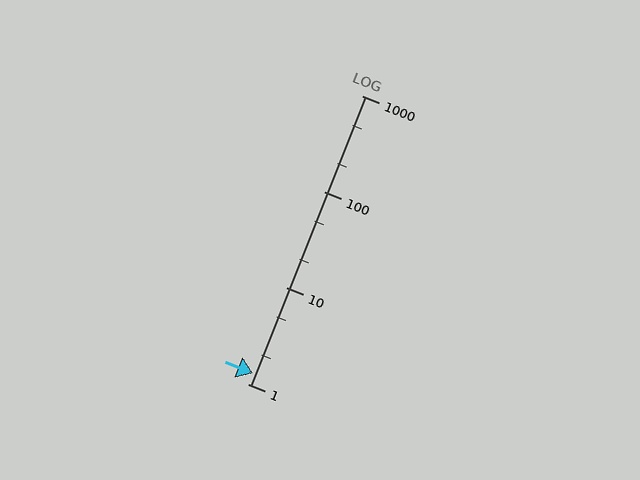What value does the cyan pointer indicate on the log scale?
The pointer indicates approximately 1.3.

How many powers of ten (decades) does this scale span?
The scale spans 3 decades, from 1 to 1000.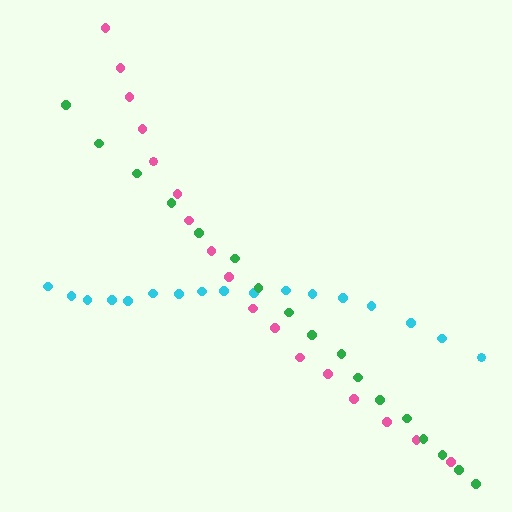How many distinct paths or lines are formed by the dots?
There are 3 distinct paths.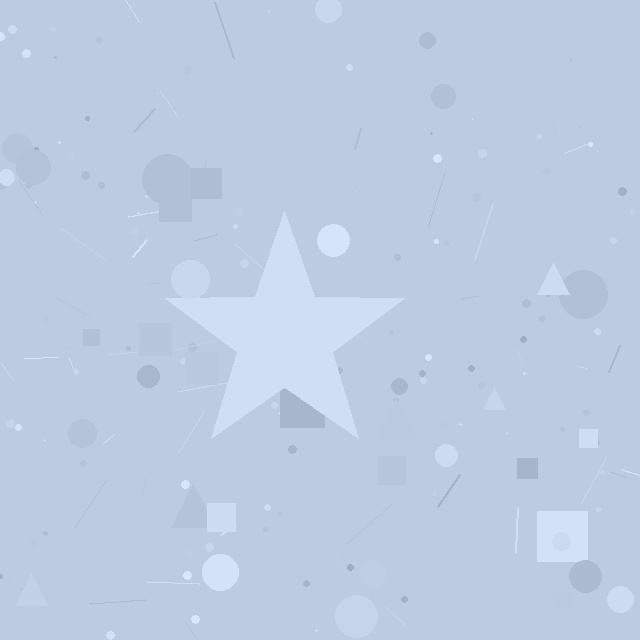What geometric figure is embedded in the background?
A star is embedded in the background.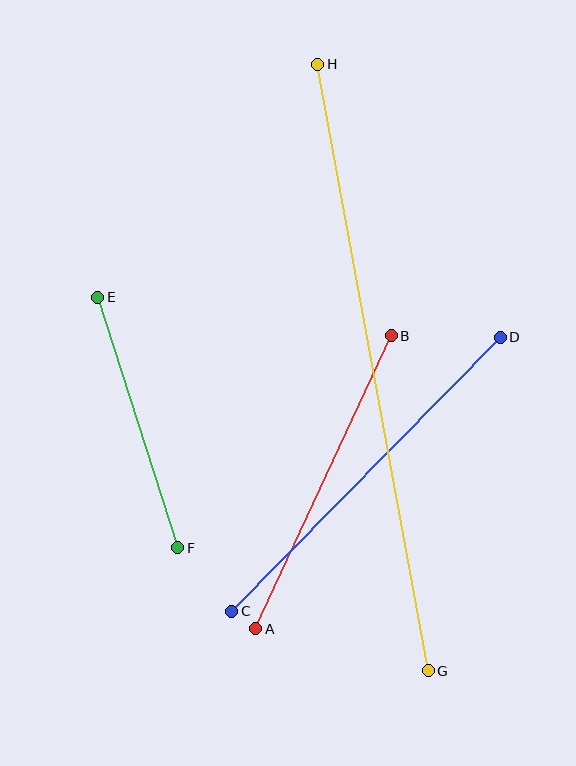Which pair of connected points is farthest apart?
Points G and H are farthest apart.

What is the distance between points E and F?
The distance is approximately 263 pixels.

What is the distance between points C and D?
The distance is approximately 384 pixels.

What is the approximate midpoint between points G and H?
The midpoint is at approximately (373, 367) pixels.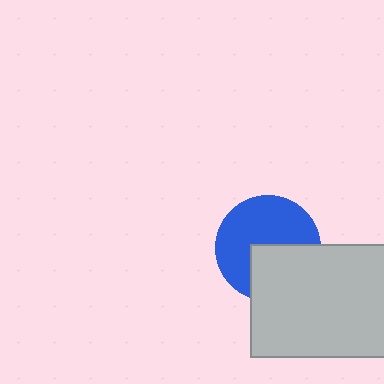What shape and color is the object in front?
The object in front is a light gray rectangle.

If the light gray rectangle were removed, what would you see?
You would see the complete blue circle.